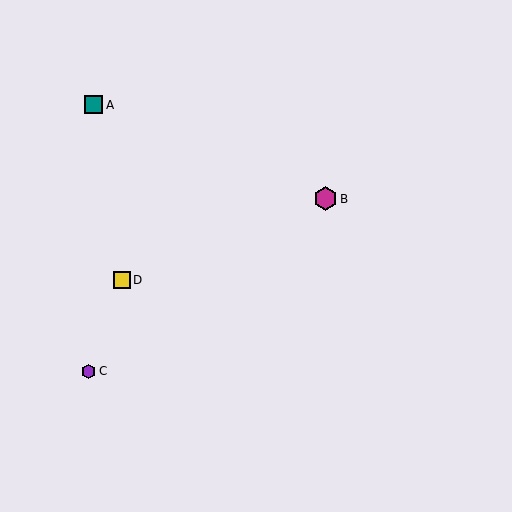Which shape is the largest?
The magenta hexagon (labeled B) is the largest.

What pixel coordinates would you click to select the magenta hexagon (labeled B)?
Click at (325, 199) to select the magenta hexagon B.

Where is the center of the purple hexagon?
The center of the purple hexagon is at (88, 371).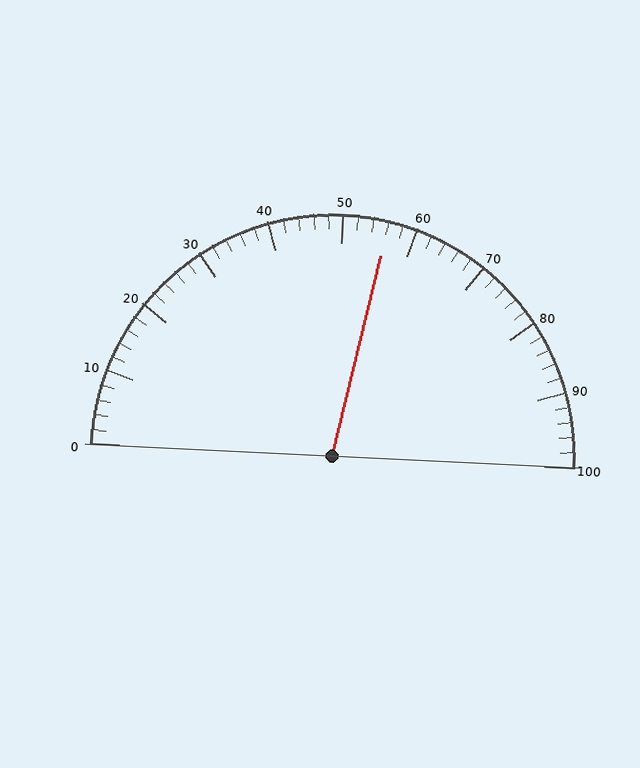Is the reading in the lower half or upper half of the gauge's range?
The reading is in the upper half of the range (0 to 100).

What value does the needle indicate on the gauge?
The needle indicates approximately 56.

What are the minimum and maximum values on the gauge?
The gauge ranges from 0 to 100.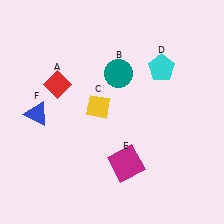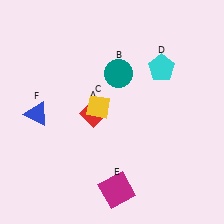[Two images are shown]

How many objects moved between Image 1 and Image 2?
2 objects moved between the two images.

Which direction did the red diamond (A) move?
The red diamond (A) moved right.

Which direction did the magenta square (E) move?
The magenta square (E) moved down.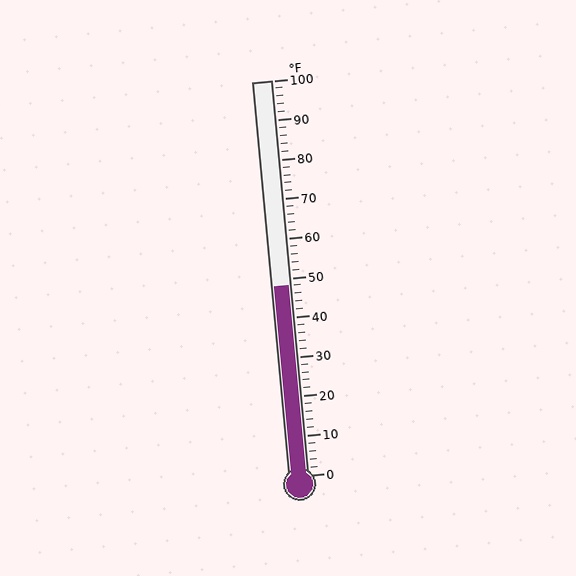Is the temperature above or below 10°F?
The temperature is above 10°F.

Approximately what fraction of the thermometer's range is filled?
The thermometer is filled to approximately 50% of its range.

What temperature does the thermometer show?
The thermometer shows approximately 48°F.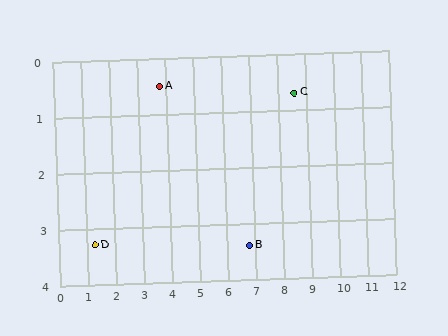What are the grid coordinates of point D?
Point D is at approximately (1.3, 3.3).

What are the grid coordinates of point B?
Point B is at approximately (6.8, 3.4).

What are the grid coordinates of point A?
Point A is at approximately (3.8, 0.5).